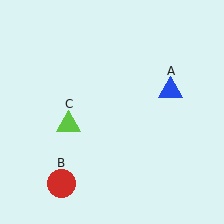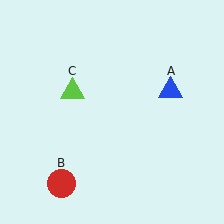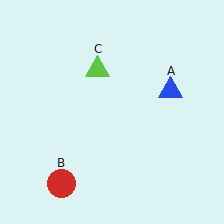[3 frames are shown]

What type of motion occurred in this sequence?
The lime triangle (object C) rotated clockwise around the center of the scene.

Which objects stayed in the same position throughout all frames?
Blue triangle (object A) and red circle (object B) remained stationary.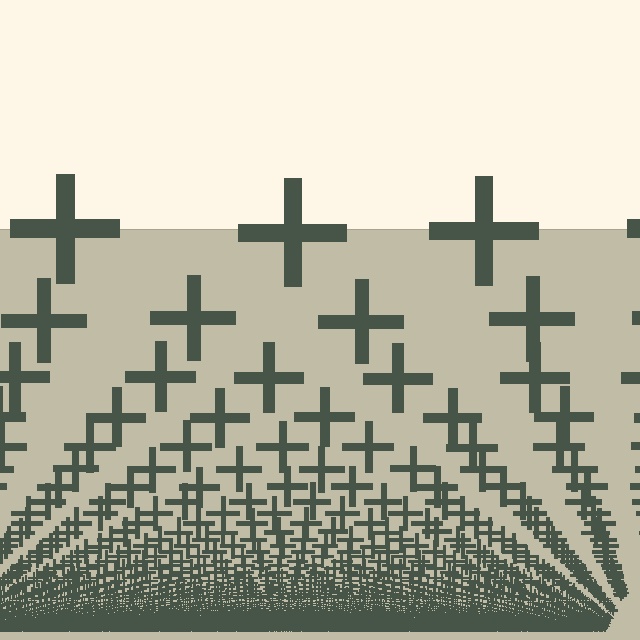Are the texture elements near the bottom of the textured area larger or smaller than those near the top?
Smaller. The gradient is inverted — elements near the bottom are smaller and denser.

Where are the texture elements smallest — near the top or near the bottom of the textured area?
Near the bottom.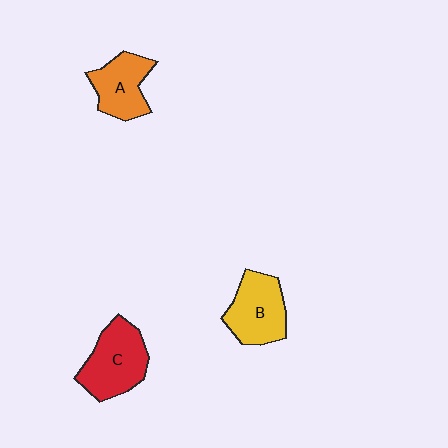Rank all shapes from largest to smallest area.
From largest to smallest: C (red), B (yellow), A (orange).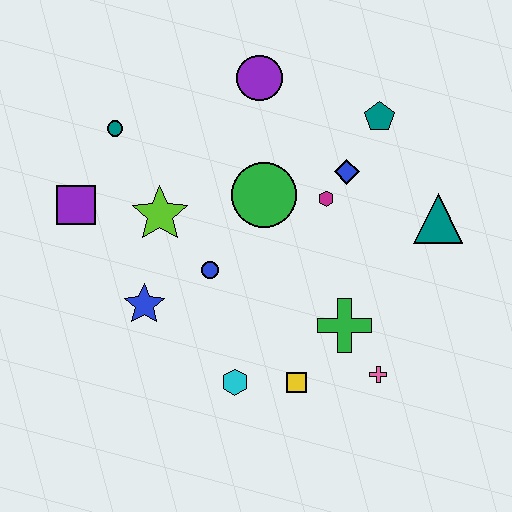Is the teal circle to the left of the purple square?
No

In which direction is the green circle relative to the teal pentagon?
The green circle is to the left of the teal pentagon.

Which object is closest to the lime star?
The blue circle is closest to the lime star.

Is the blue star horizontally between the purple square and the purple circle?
Yes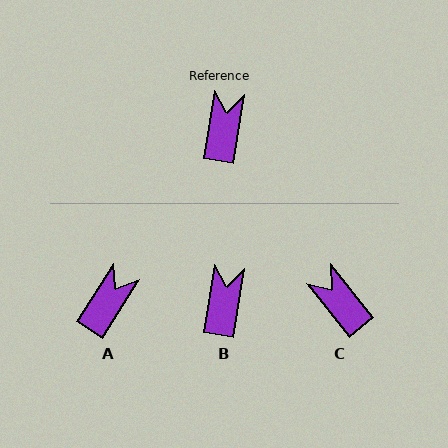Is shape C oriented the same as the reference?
No, it is off by about 48 degrees.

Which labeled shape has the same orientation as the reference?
B.